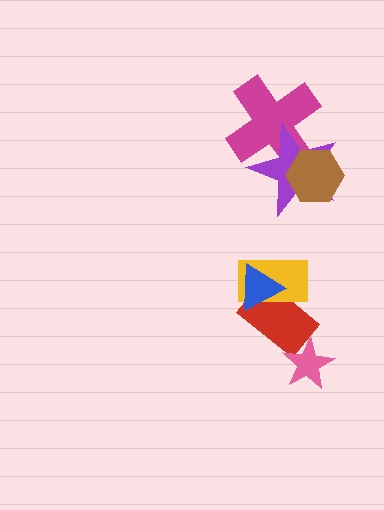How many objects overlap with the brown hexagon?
2 objects overlap with the brown hexagon.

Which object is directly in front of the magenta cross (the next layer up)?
The purple star is directly in front of the magenta cross.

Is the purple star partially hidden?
Yes, it is partially covered by another shape.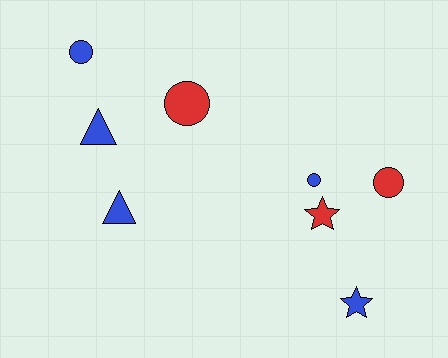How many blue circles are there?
There are 2 blue circles.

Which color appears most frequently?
Blue, with 5 objects.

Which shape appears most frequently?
Circle, with 4 objects.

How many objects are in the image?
There are 8 objects.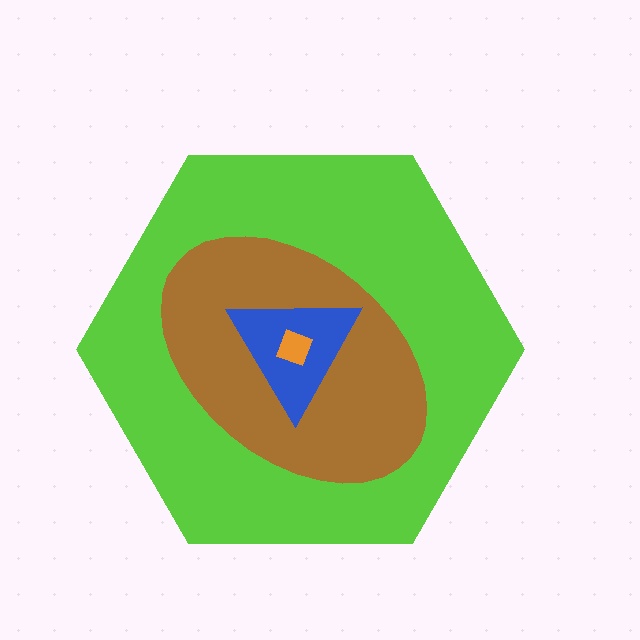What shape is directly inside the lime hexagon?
The brown ellipse.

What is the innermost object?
The orange diamond.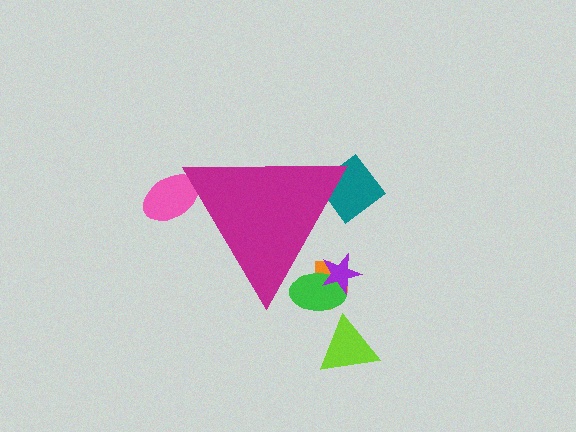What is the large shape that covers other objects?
A magenta triangle.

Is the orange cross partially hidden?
Yes, the orange cross is partially hidden behind the magenta triangle.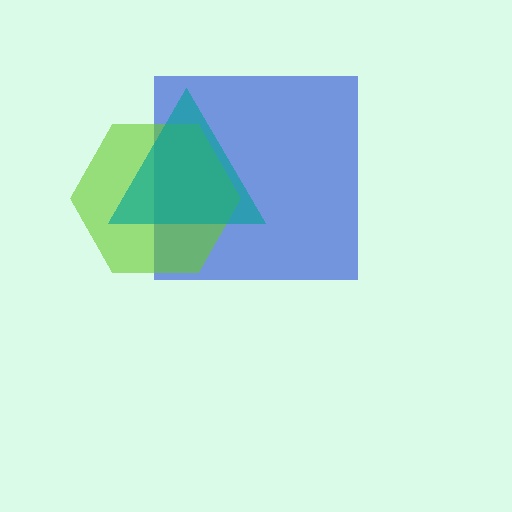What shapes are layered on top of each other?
The layered shapes are: a blue square, a lime hexagon, a teal triangle.